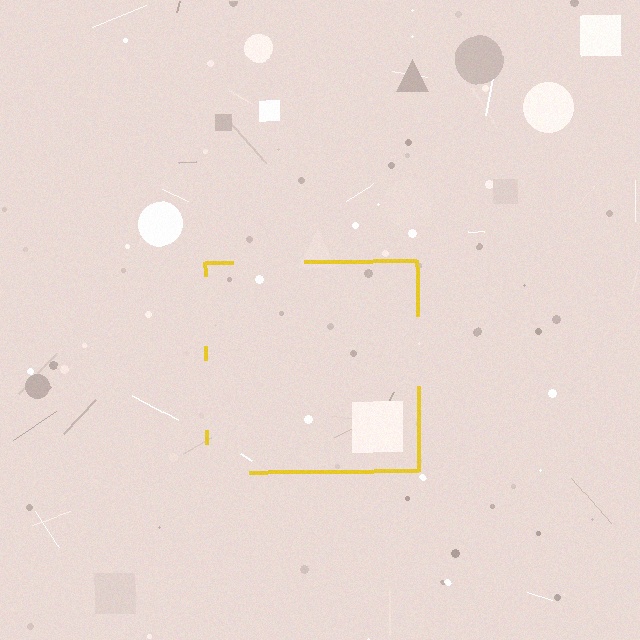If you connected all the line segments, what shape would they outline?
They would outline a square.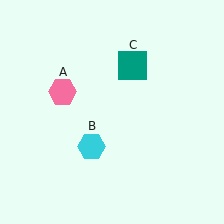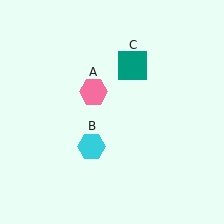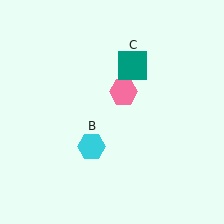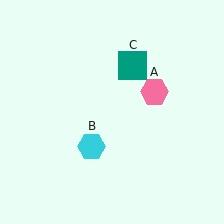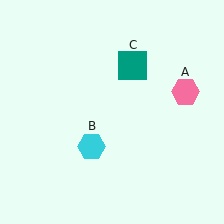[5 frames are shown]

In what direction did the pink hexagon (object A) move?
The pink hexagon (object A) moved right.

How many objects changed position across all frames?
1 object changed position: pink hexagon (object A).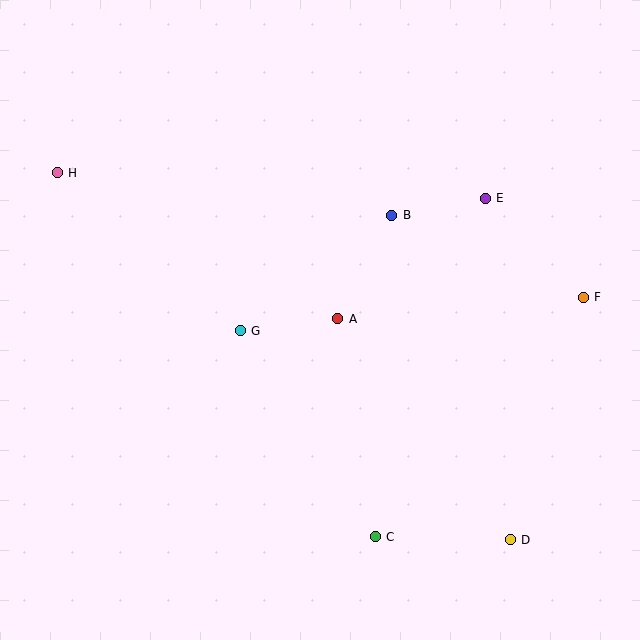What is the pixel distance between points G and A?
The distance between G and A is 98 pixels.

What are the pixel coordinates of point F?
Point F is at (583, 297).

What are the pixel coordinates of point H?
Point H is at (57, 173).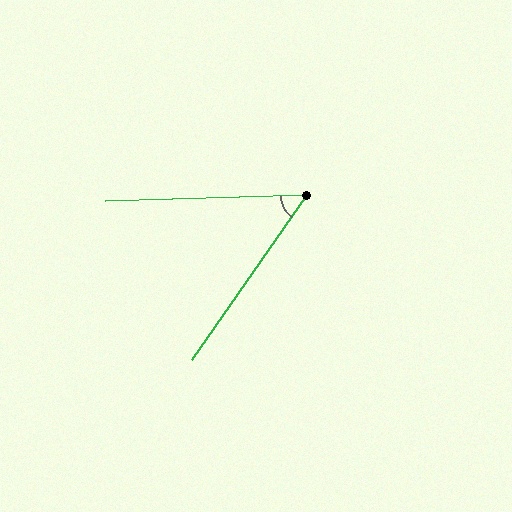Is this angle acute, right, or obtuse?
It is acute.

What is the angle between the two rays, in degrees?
Approximately 53 degrees.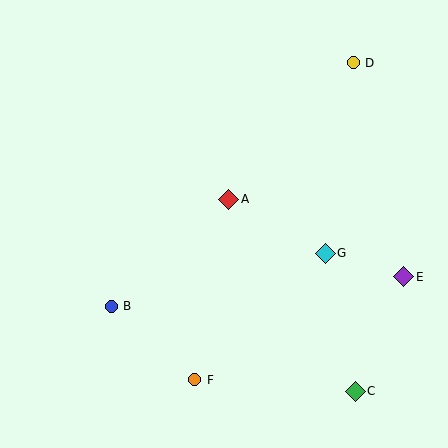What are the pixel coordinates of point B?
Point B is at (111, 306).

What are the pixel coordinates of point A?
Point A is at (229, 199).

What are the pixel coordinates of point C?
Point C is at (355, 391).